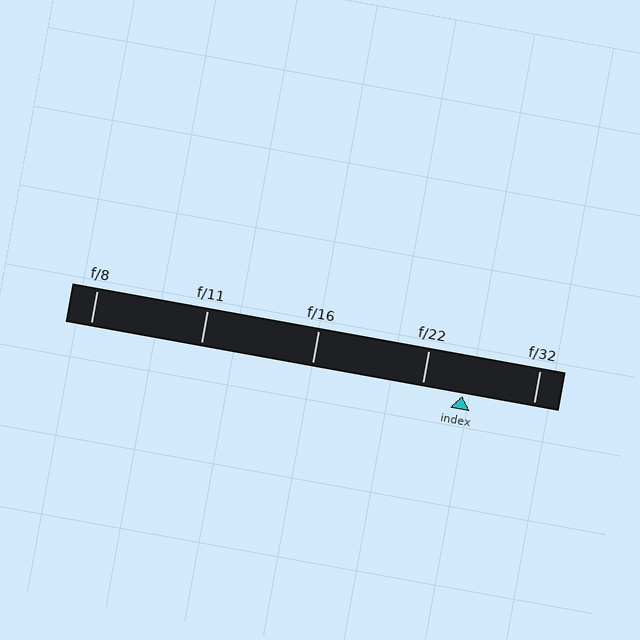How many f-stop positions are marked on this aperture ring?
There are 5 f-stop positions marked.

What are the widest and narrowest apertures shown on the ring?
The widest aperture shown is f/8 and the narrowest is f/32.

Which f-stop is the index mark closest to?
The index mark is closest to f/22.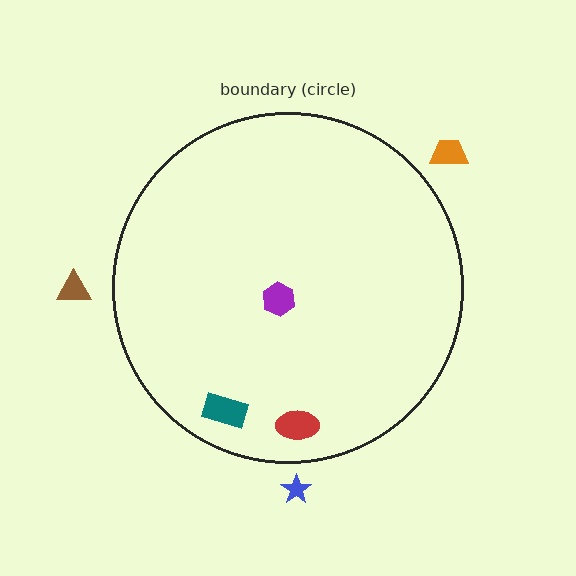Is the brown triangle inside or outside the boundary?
Outside.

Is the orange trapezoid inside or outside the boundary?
Outside.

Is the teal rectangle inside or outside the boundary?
Inside.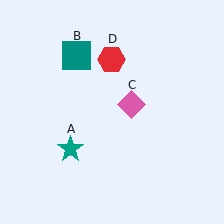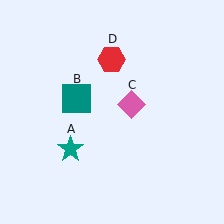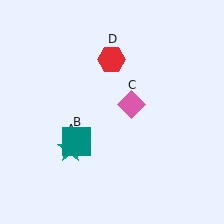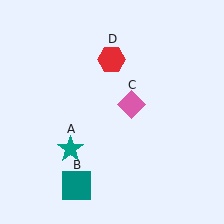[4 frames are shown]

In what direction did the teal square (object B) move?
The teal square (object B) moved down.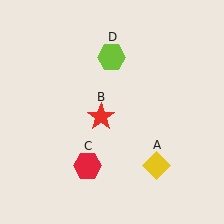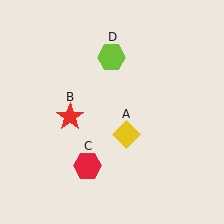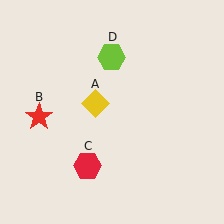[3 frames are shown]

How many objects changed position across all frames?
2 objects changed position: yellow diamond (object A), red star (object B).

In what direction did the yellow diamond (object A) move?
The yellow diamond (object A) moved up and to the left.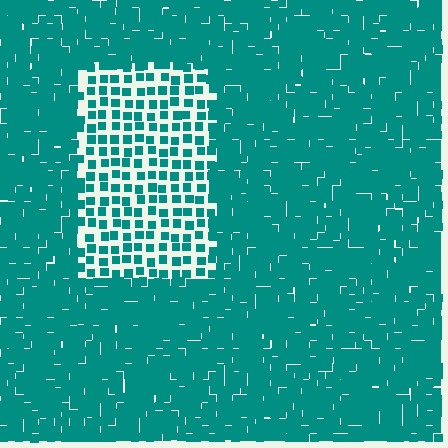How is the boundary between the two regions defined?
The boundary is defined by a change in element density (approximately 2.5x ratio). All elements are the same color, size, and shape.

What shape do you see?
I see a rectangle.